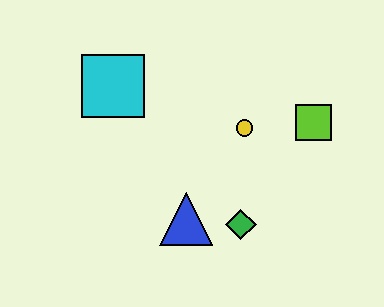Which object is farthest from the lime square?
The cyan square is farthest from the lime square.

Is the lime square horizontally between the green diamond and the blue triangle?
No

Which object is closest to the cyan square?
The yellow circle is closest to the cyan square.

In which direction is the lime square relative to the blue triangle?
The lime square is to the right of the blue triangle.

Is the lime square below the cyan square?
Yes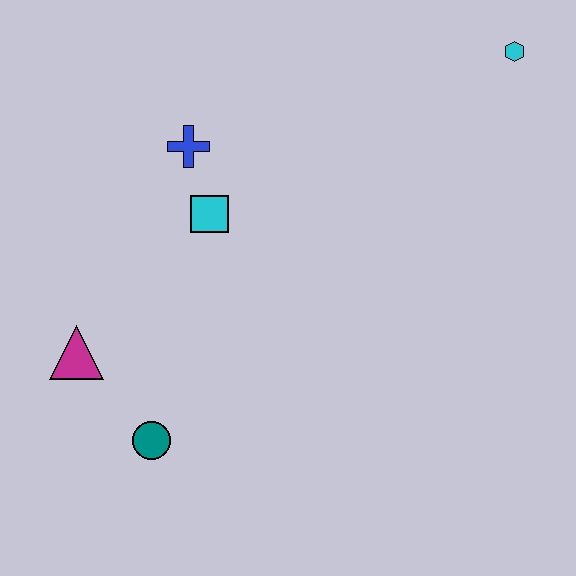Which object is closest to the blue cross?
The cyan square is closest to the blue cross.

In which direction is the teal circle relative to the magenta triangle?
The teal circle is below the magenta triangle.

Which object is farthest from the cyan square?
The cyan hexagon is farthest from the cyan square.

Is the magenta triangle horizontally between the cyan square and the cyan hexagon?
No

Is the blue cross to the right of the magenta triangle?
Yes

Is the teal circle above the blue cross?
No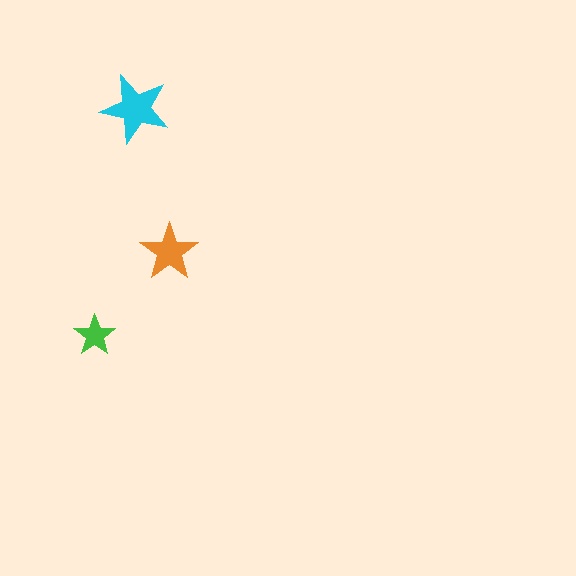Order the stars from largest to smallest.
the cyan one, the orange one, the green one.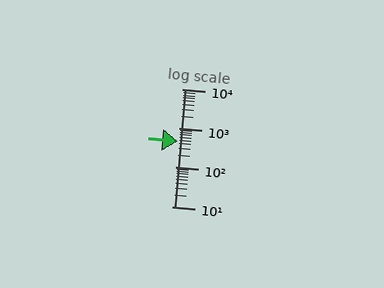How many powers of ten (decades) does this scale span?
The scale spans 3 decades, from 10 to 10000.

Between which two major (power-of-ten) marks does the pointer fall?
The pointer is between 100 and 1000.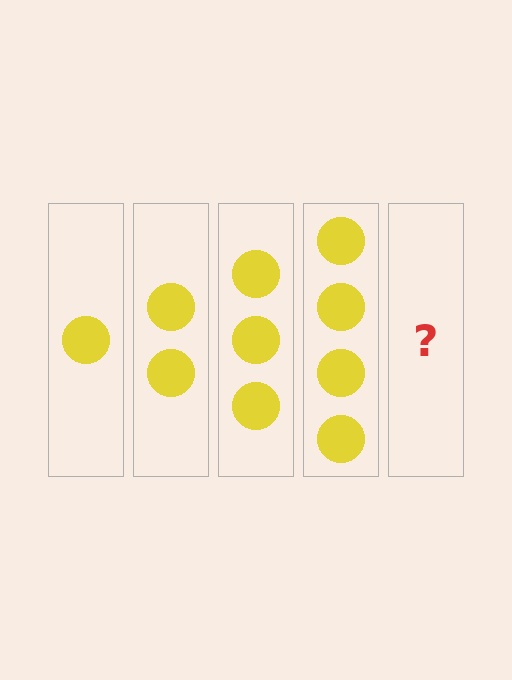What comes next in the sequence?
The next element should be 5 circles.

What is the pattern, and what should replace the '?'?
The pattern is that each step adds one more circle. The '?' should be 5 circles.